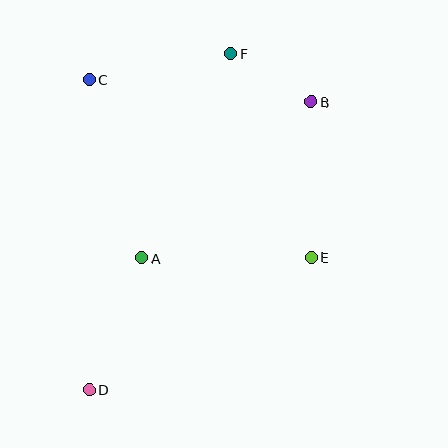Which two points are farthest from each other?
Points D and F are farthest from each other.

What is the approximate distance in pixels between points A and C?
The distance between A and C is approximately 186 pixels.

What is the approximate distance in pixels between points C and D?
The distance between C and D is approximately 310 pixels.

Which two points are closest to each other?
Points B and F are closest to each other.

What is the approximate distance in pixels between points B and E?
The distance between B and E is approximately 156 pixels.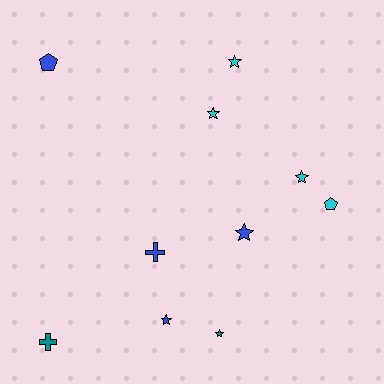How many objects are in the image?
There are 10 objects.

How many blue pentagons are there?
There is 1 blue pentagon.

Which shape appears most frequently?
Star, with 6 objects.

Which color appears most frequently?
Cyan, with 4 objects.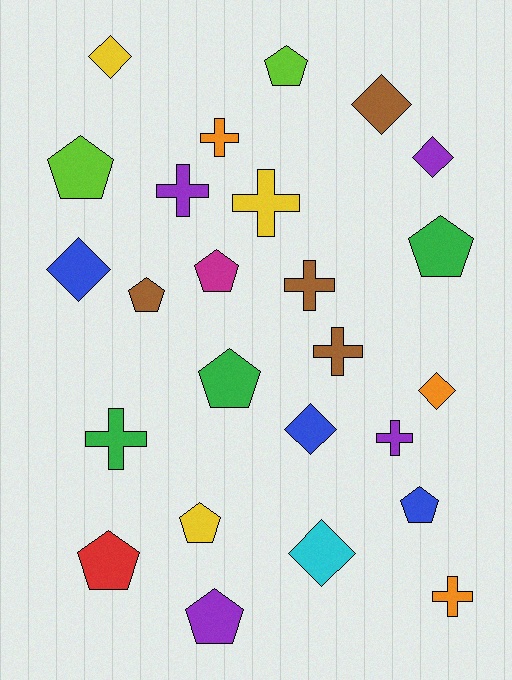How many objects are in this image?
There are 25 objects.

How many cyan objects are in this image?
There is 1 cyan object.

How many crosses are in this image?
There are 8 crosses.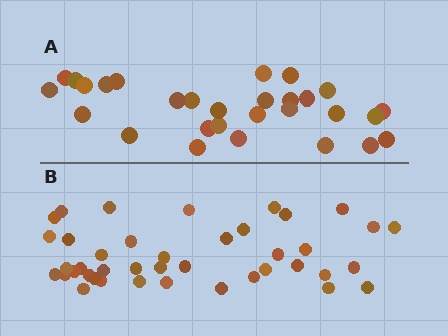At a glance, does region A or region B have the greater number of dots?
Region B (the bottom region) has more dots.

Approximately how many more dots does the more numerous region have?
Region B has roughly 12 or so more dots than region A.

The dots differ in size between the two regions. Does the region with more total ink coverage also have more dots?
No. Region A has more total ink coverage because its dots are larger, but region B actually contains more individual dots. Total area can be misleading — the number of items is what matters here.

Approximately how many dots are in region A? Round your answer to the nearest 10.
About 30 dots. (The exact count is 29, which rounds to 30.)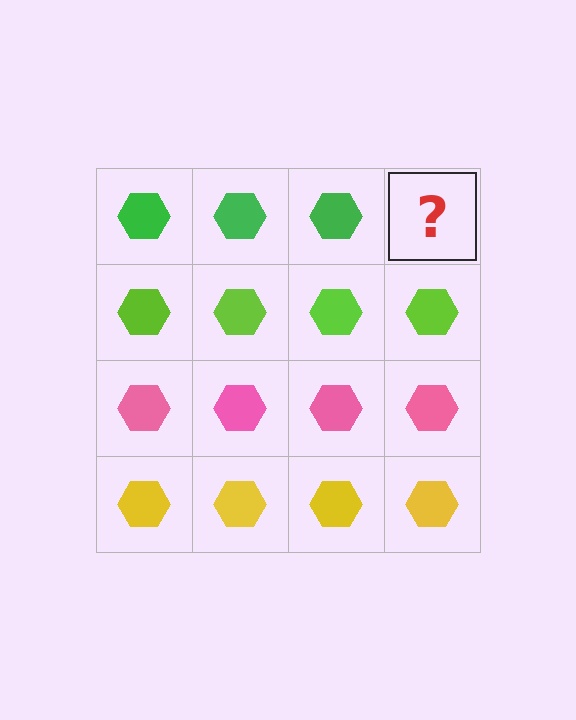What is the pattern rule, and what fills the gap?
The rule is that each row has a consistent color. The gap should be filled with a green hexagon.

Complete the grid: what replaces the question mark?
The question mark should be replaced with a green hexagon.